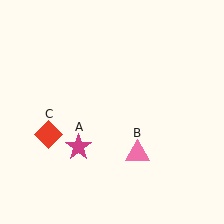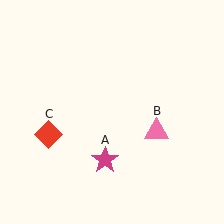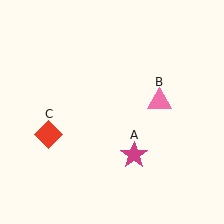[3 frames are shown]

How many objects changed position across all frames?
2 objects changed position: magenta star (object A), pink triangle (object B).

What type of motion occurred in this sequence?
The magenta star (object A), pink triangle (object B) rotated counterclockwise around the center of the scene.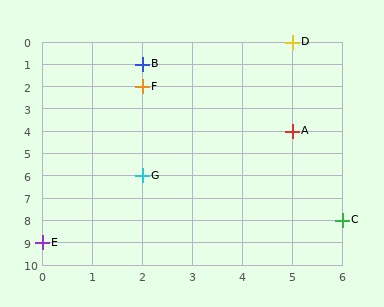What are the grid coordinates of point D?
Point D is at grid coordinates (5, 0).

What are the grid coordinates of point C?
Point C is at grid coordinates (6, 8).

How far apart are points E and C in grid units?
Points E and C are 6 columns and 1 row apart (about 6.1 grid units diagonally).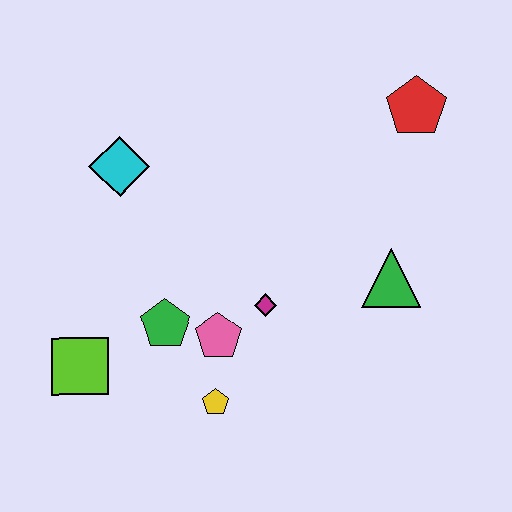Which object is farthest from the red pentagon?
The lime square is farthest from the red pentagon.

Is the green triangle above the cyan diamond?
No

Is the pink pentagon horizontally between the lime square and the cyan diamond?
No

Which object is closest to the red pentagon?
The green triangle is closest to the red pentagon.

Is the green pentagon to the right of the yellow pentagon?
No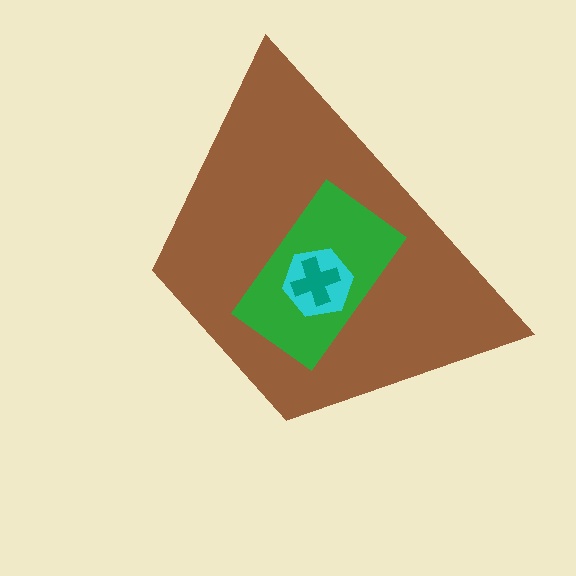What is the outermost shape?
The brown trapezoid.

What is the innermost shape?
The teal cross.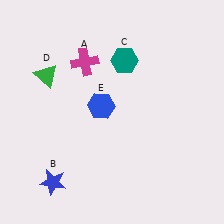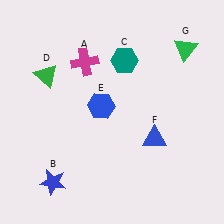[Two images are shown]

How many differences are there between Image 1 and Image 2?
There are 2 differences between the two images.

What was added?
A blue triangle (F), a green triangle (G) were added in Image 2.